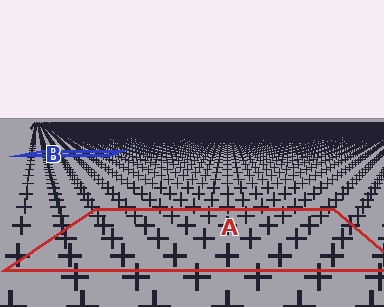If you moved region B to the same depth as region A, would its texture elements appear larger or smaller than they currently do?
They would appear larger. At a closer depth, the same texture elements are projected at a bigger on-screen size.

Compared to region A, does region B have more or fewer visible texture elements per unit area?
Region B has more texture elements per unit area — they are packed more densely because it is farther away.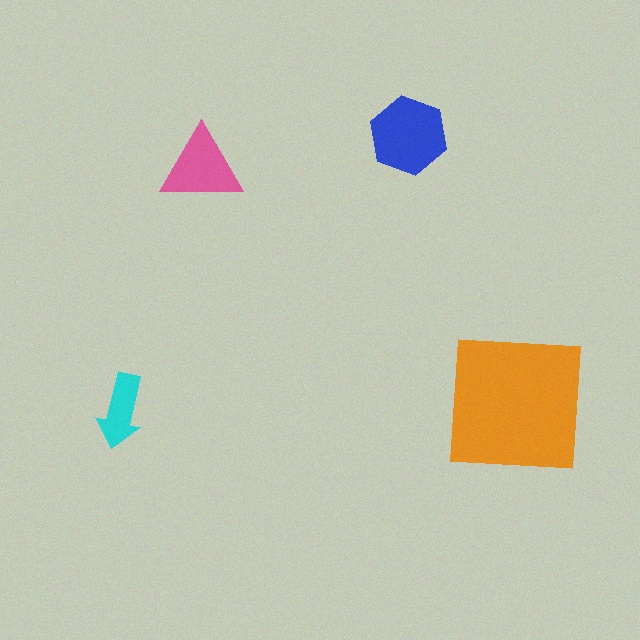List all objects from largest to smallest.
The orange square, the blue hexagon, the pink triangle, the cyan arrow.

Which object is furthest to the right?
The orange square is rightmost.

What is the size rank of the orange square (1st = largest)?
1st.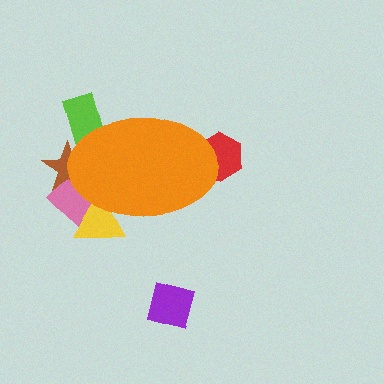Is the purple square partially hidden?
No, the purple square is fully visible.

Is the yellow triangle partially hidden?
Yes, the yellow triangle is partially hidden behind the orange ellipse.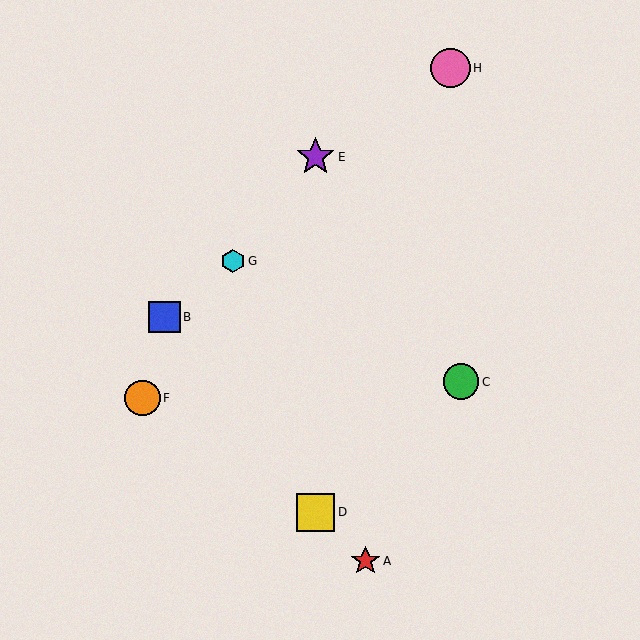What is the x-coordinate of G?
Object G is at x≈233.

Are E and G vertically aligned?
No, E is at x≈316 and G is at x≈233.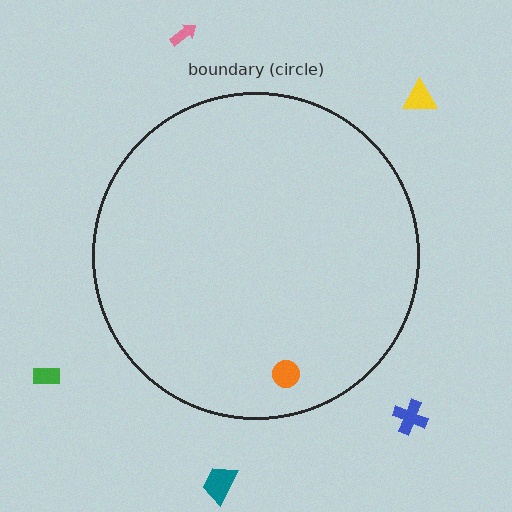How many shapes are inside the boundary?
1 inside, 5 outside.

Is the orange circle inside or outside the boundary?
Inside.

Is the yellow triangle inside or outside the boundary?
Outside.